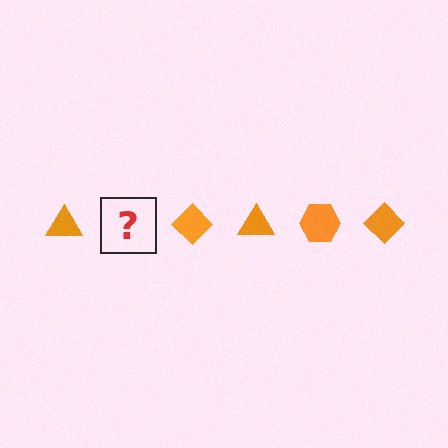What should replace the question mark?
The question mark should be replaced with an orange hexagon.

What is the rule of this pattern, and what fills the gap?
The rule is that the pattern cycles through triangle, hexagon, diamond shapes in orange. The gap should be filled with an orange hexagon.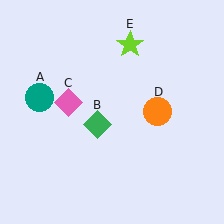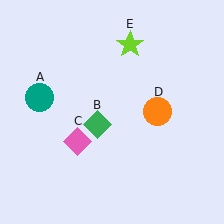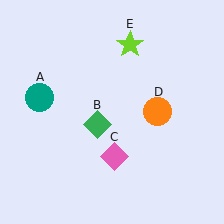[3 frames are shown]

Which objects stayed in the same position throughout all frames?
Teal circle (object A) and green diamond (object B) and orange circle (object D) and lime star (object E) remained stationary.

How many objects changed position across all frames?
1 object changed position: pink diamond (object C).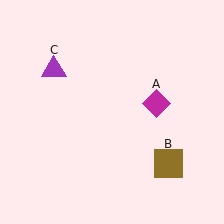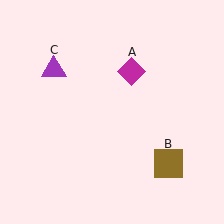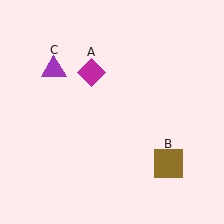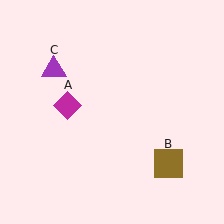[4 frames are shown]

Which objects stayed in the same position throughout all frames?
Brown square (object B) and purple triangle (object C) remained stationary.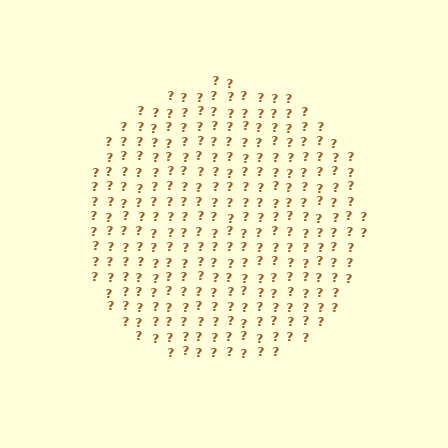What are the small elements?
The small elements are question marks.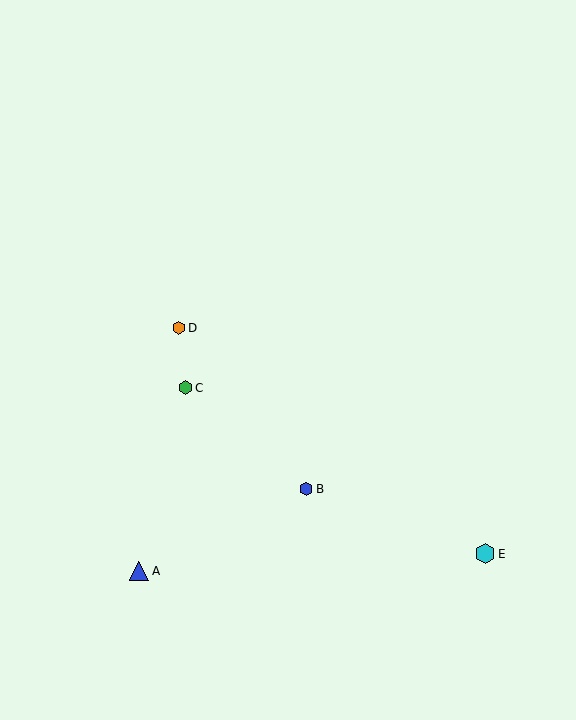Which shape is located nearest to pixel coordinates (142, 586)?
The blue triangle (labeled A) at (139, 571) is nearest to that location.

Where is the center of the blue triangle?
The center of the blue triangle is at (139, 571).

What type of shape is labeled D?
Shape D is an orange hexagon.